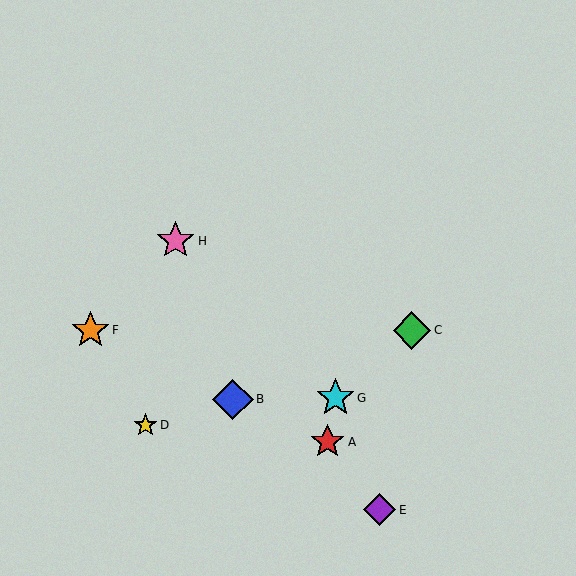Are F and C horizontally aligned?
Yes, both are at y≈330.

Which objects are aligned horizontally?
Objects C, F are aligned horizontally.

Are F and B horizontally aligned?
No, F is at y≈330 and B is at y≈399.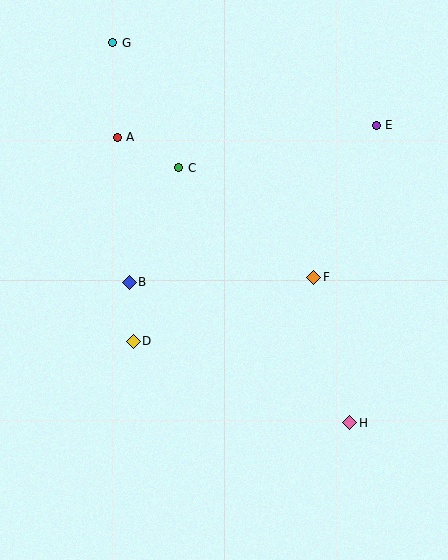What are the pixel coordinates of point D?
Point D is at (133, 341).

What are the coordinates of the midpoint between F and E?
The midpoint between F and E is at (345, 201).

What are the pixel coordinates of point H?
Point H is at (350, 423).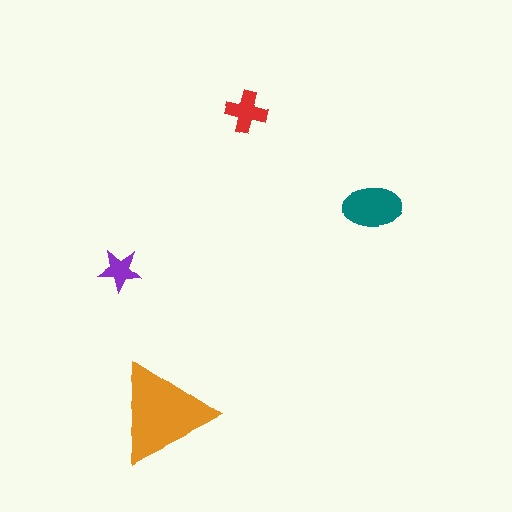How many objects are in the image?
There are 4 objects in the image.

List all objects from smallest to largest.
The purple star, the red cross, the teal ellipse, the orange triangle.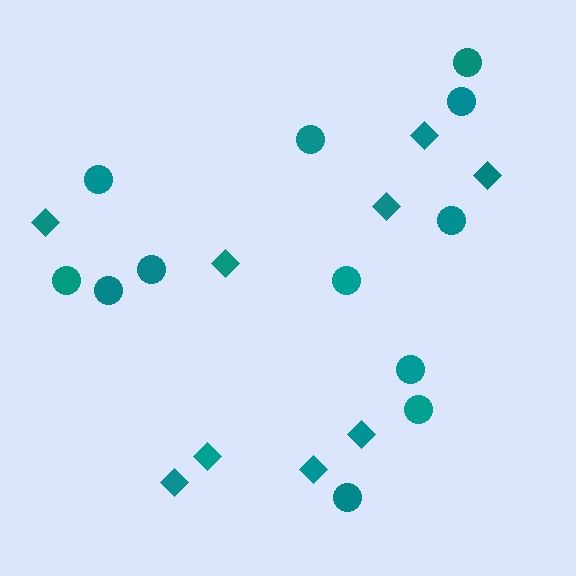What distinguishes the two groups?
There are 2 groups: one group of diamonds (9) and one group of circles (12).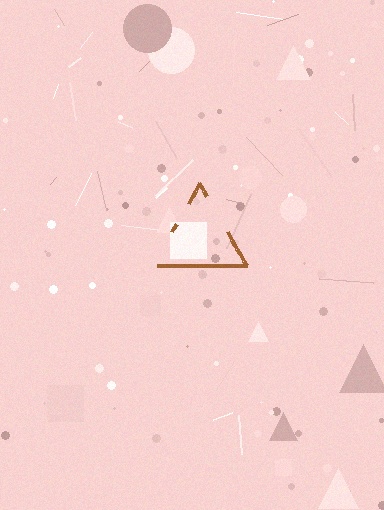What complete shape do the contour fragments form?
The contour fragments form a triangle.